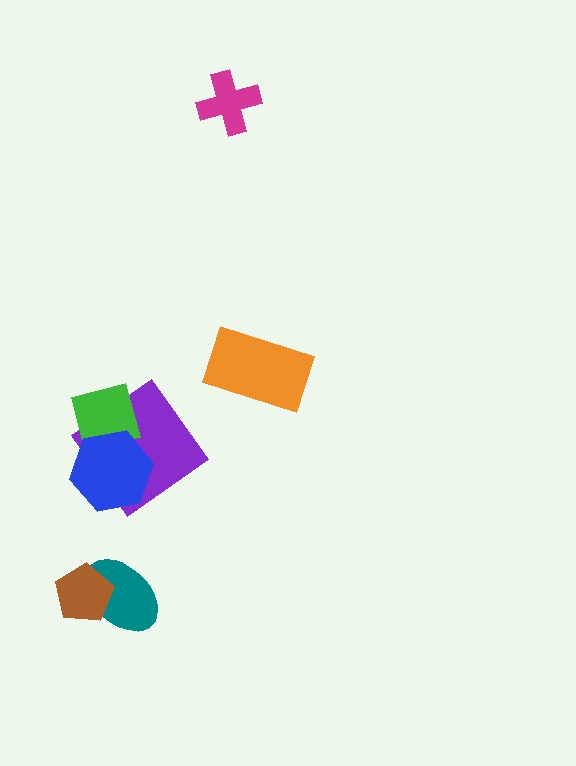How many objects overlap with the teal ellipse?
1 object overlaps with the teal ellipse.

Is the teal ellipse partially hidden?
Yes, it is partially covered by another shape.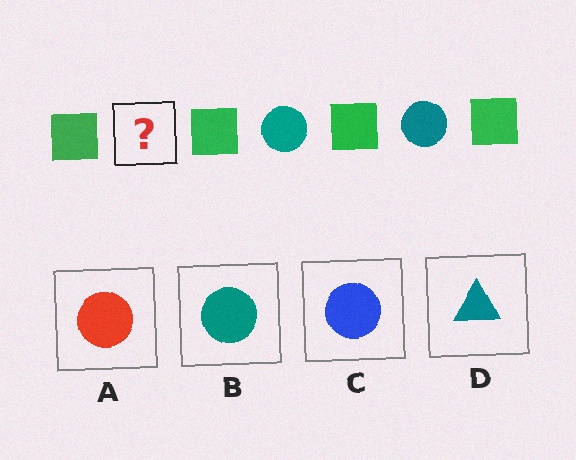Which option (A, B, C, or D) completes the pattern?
B.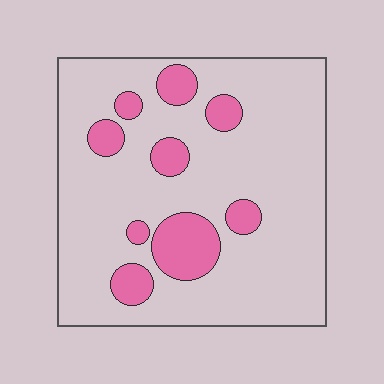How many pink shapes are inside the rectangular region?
9.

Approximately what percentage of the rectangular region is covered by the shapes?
Approximately 15%.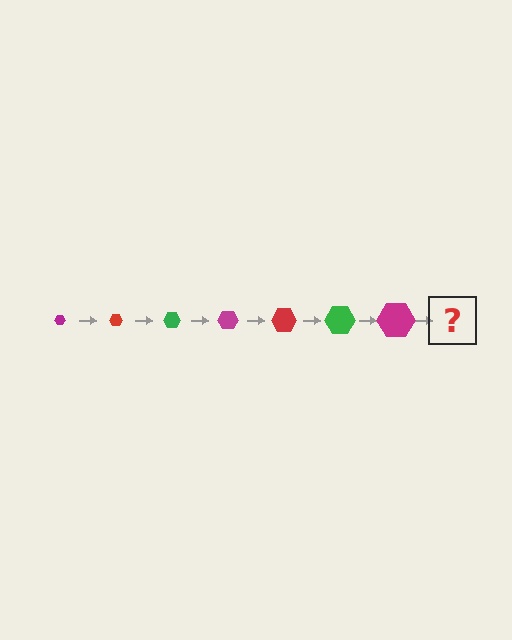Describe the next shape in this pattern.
It should be a red hexagon, larger than the previous one.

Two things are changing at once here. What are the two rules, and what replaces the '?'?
The two rules are that the hexagon grows larger each step and the color cycles through magenta, red, and green. The '?' should be a red hexagon, larger than the previous one.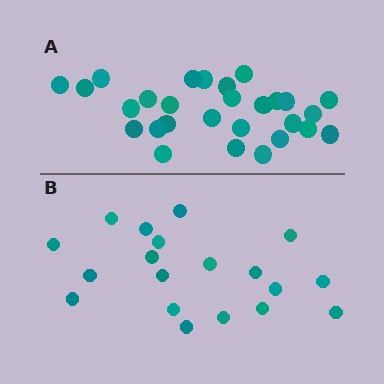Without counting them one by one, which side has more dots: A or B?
Region A (the top region) has more dots.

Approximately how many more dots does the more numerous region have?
Region A has roughly 8 or so more dots than region B.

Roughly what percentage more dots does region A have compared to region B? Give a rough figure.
About 45% more.